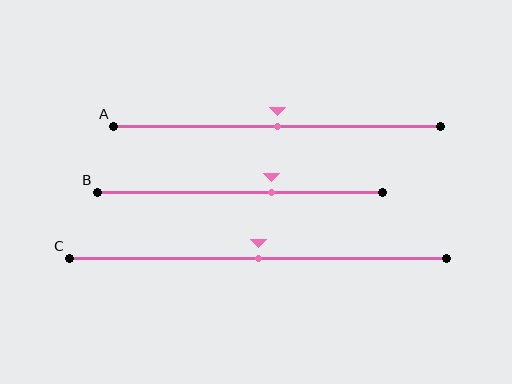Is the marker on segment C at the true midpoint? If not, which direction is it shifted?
Yes, the marker on segment C is at the true midpoint.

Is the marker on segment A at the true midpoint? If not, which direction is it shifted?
Yes, the marker on segment A is at the true midpoint.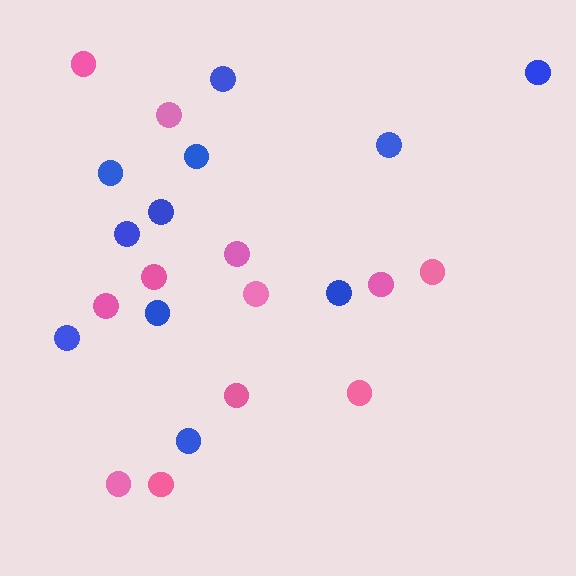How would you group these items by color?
There are 2 groups: one group of pink circles (12) and one group of blue circles (11).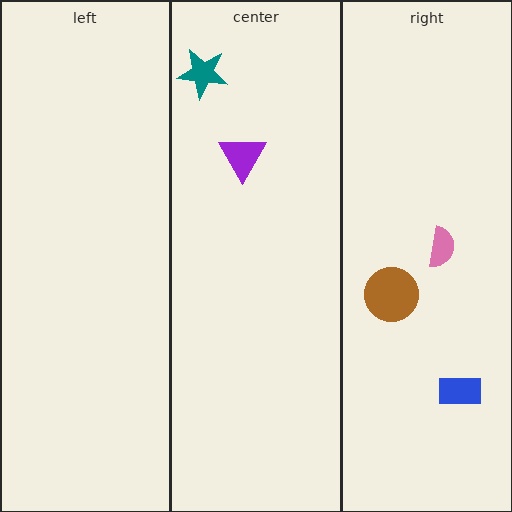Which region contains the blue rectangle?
The right region.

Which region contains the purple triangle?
The center region.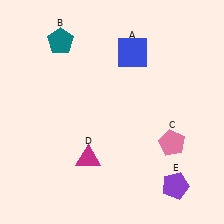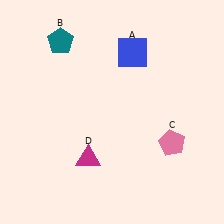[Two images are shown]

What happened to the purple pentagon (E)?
The purple pentagon (E) was removed in Image 2. It was in the bottom-right area of Image 1.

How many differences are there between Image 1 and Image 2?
There is 1 difference between the two images.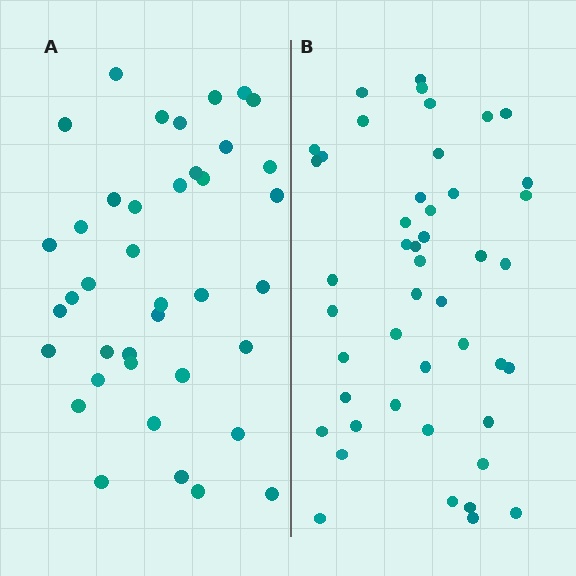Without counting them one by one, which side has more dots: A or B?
Region B (the right region) has more dots.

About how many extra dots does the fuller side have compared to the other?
Region B has roughly 8 or so more dots than region A.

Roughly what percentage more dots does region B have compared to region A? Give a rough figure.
About 20% more.